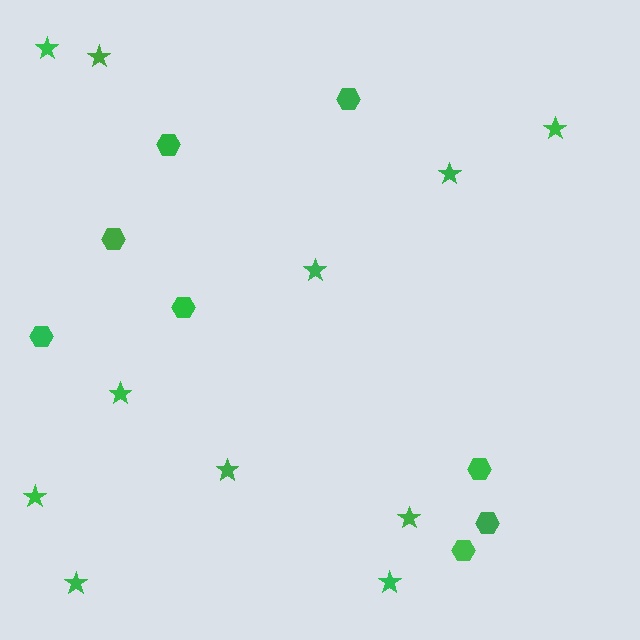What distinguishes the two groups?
There are 2 groups: one group of stars (11) and one group of hexagons (8).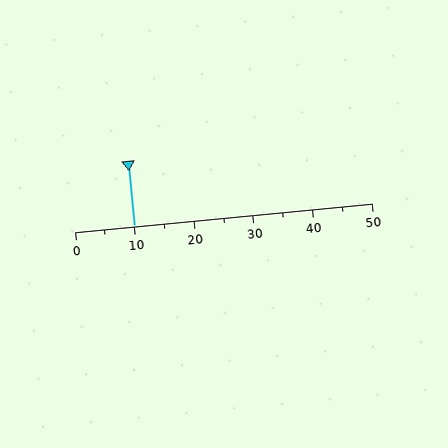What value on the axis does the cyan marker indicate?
The marker indicates approximately 10.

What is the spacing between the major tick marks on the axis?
The major ticks are spaced 10 apart.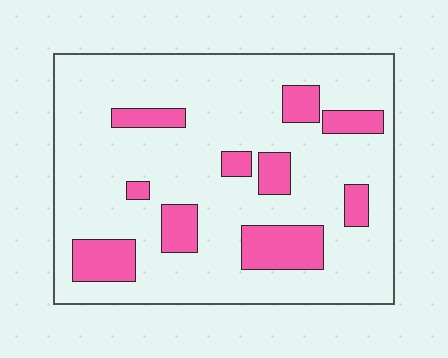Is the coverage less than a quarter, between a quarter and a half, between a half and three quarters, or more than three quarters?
Less than a quarter.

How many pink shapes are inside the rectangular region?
10.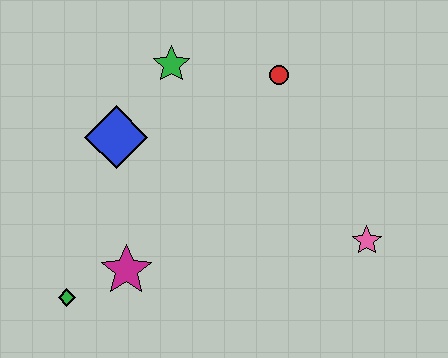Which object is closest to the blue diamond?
The green star is closest to the blue diamond.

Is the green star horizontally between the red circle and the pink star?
No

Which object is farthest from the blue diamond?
The pink star is farthest from the blue diamond.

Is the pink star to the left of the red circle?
No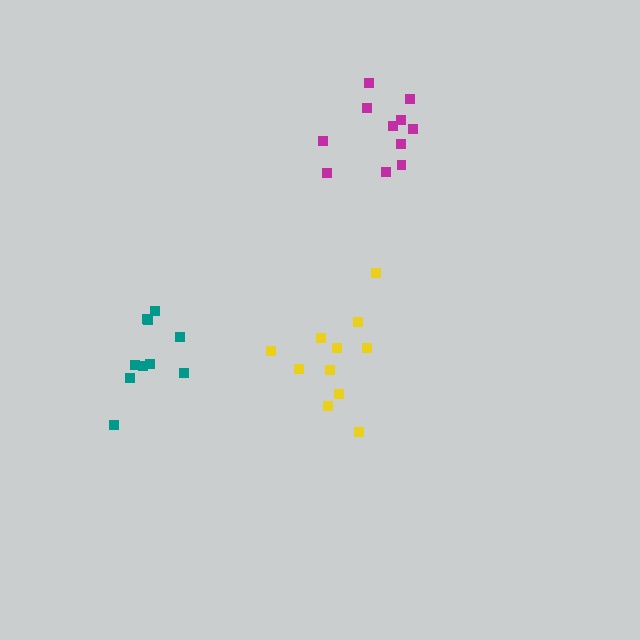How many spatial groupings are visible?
There are 3 spatial groupings.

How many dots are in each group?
Group 1: 11 dots, Group 2: 10 dots, Group 3: 11 dots (32 total).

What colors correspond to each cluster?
The clusters are colored: magenta, teal, yellow.